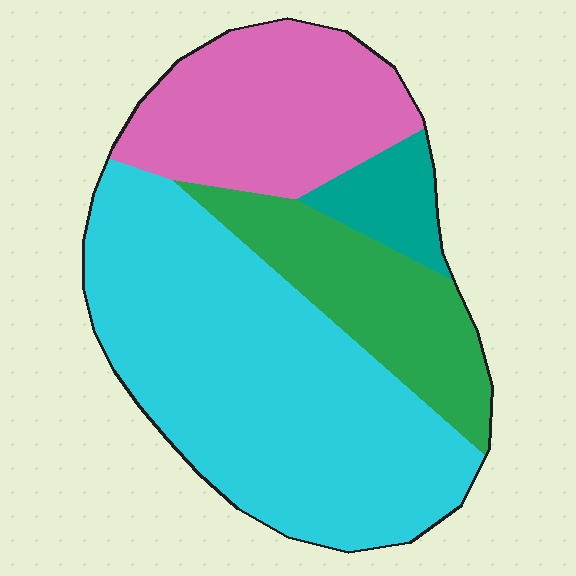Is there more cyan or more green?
Cyan.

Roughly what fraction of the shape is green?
Green takes up about one sixth (1/6) of the shape.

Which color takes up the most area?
Cyan, at roughly 50%.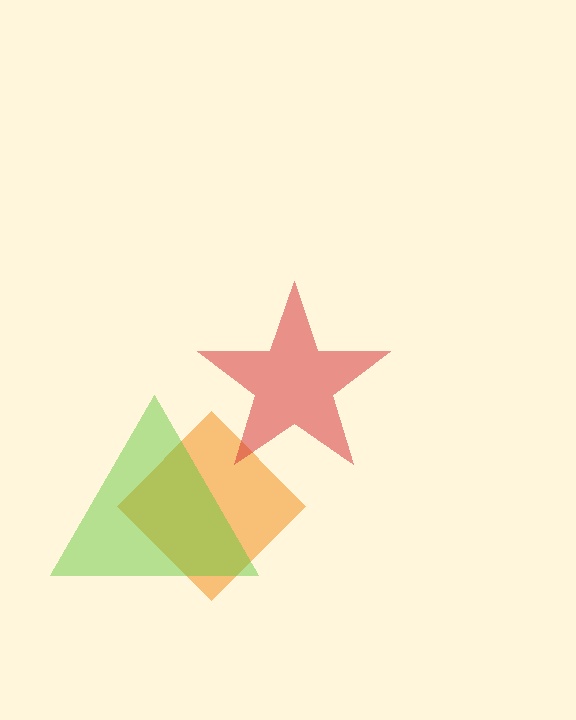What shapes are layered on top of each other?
The layered shapes are: an orange diamond, a red star, a lime triangle.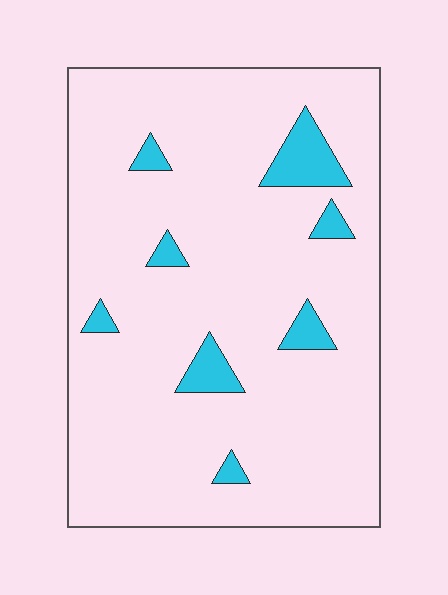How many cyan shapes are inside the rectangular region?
8.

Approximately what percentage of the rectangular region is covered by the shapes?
Approximately 10%.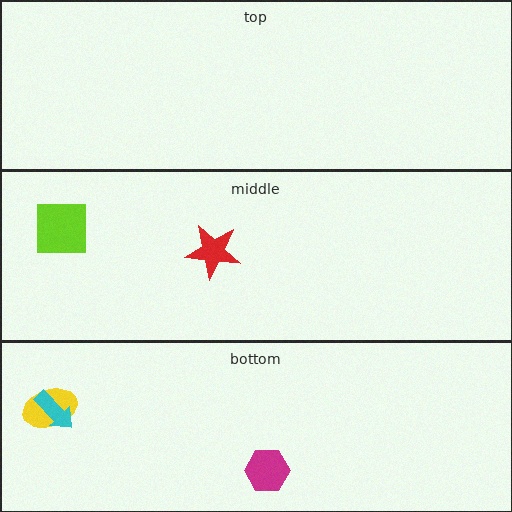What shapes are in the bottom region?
The magenta hexagon, the yellow ellipse, the cyan arrow.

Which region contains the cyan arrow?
The bottom region.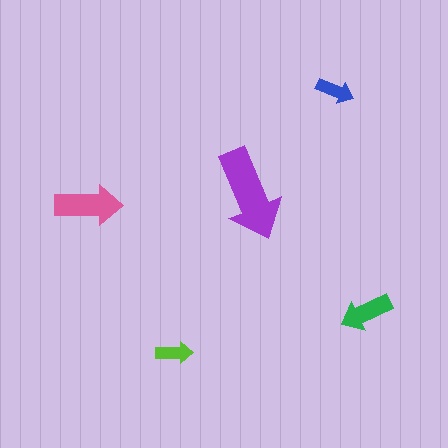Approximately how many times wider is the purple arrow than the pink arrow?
About 1.5 times wider.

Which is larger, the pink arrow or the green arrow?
The pink one.